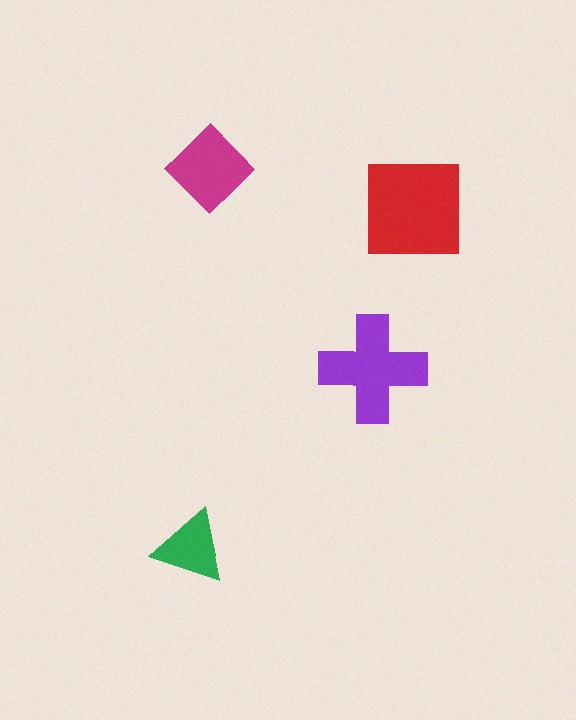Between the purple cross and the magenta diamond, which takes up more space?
The purple cross.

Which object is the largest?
The red square.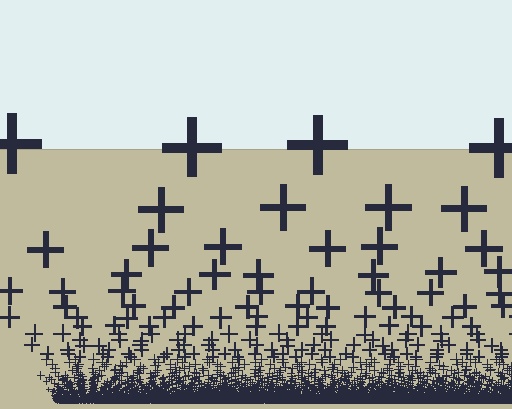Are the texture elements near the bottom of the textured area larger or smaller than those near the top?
Smaller. The gradient is inverted — elements near the bottom are smaller and denser.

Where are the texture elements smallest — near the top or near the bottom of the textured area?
Near the bottom.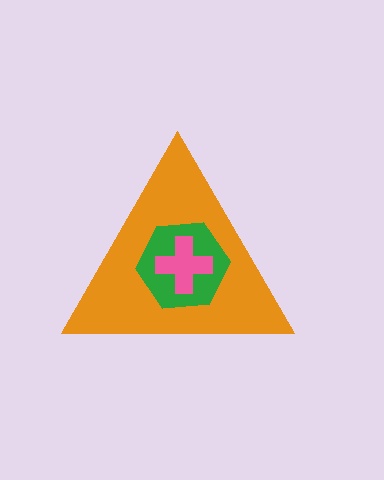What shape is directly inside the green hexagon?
The pink cross.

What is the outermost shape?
The orange triangle.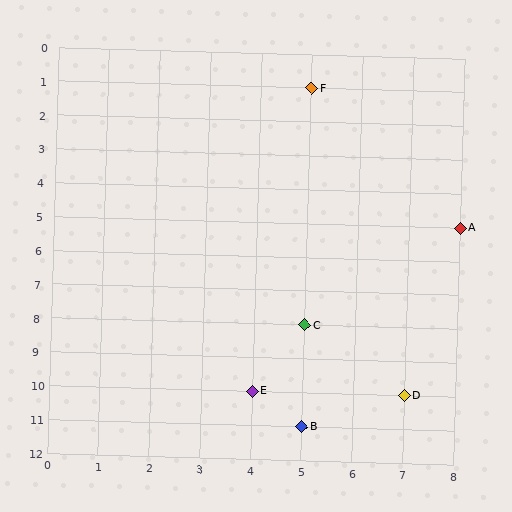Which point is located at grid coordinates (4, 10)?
Point E is at (4, 10).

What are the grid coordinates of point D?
Point D is at grid coordinates (7, 10).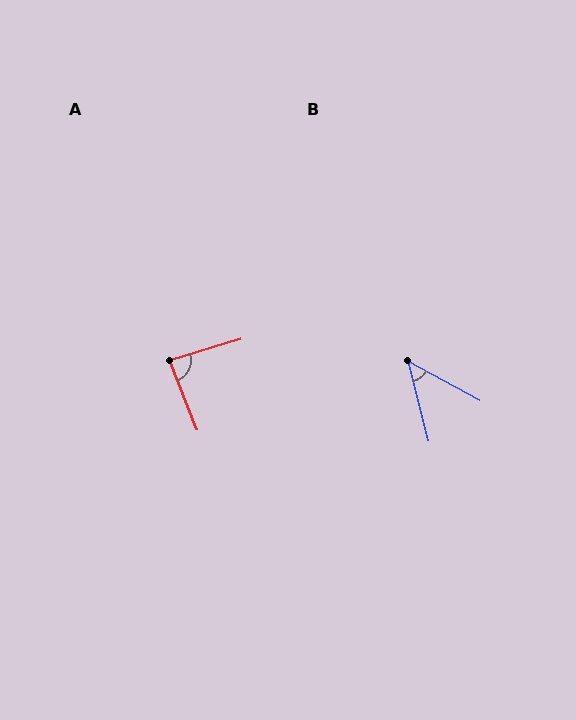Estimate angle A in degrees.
Approximately 85 degrees.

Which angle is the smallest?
B, at approximately 47 degrees.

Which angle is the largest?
A, at approximately 85 degrees.